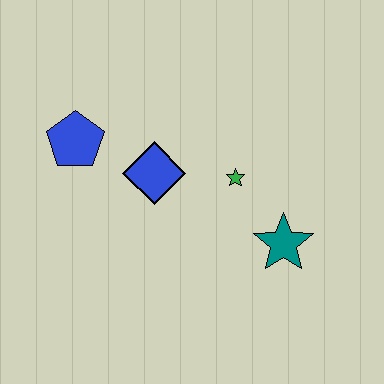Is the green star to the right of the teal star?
No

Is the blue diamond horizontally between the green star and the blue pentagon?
Yes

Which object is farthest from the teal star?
The blue pentagon is farthest from the teal star.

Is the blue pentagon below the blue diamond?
No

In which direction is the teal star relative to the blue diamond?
The teal star is to the right of the blue diamond.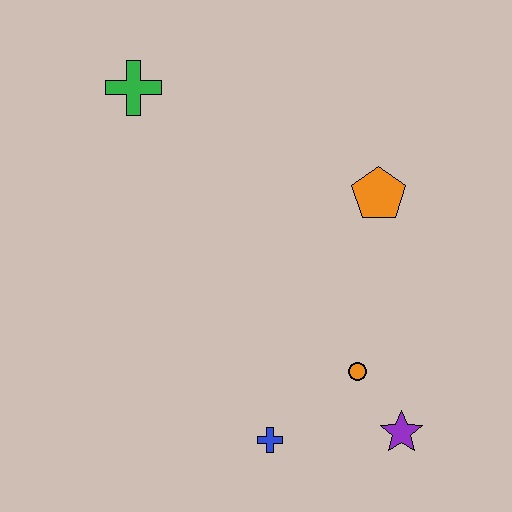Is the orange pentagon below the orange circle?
No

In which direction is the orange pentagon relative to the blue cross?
The orange pentagon is above the blue cross.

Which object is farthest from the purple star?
The green cross is farthest from the purple star.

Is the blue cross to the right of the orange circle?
No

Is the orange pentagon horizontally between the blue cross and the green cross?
No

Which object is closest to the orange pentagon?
The orange circle is closest to the orange pentagon.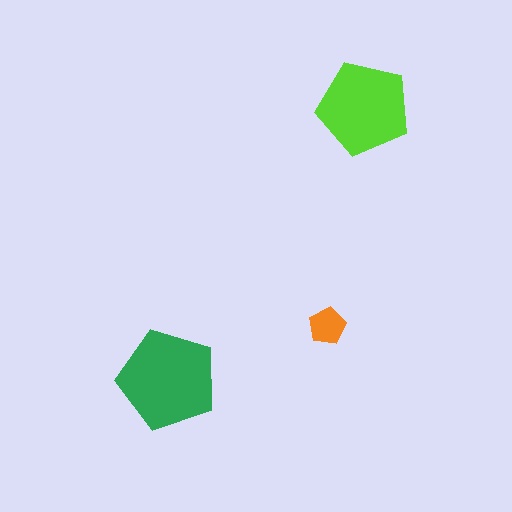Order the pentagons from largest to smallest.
the green one, the lime one, the orange one.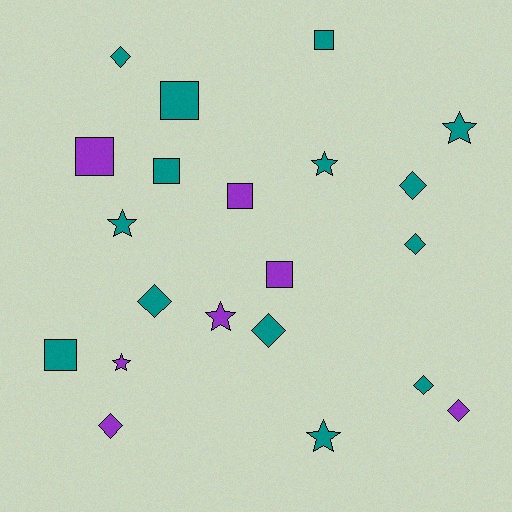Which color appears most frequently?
Teal, with 14 objects.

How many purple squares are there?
There are 3 purple squares.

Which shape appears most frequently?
Diamond, with 8 objects.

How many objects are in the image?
There are 21 objects.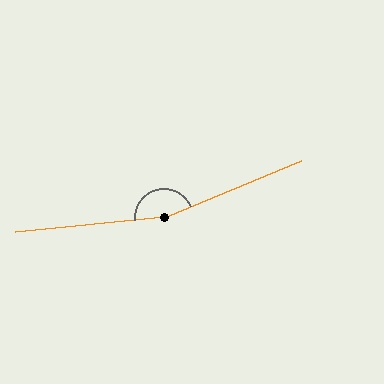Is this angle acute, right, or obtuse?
It is obtuse.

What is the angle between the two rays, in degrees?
Approximately 163 degrees.